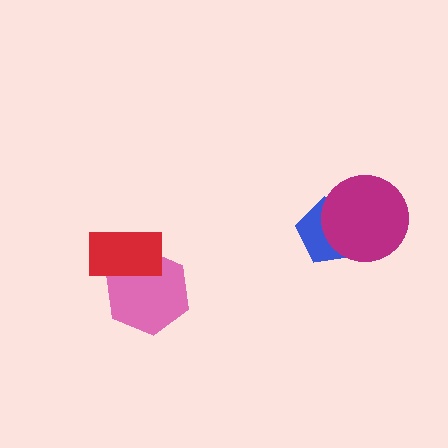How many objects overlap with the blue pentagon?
1 object overlaps with the blue pentagon.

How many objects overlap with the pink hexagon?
1 object overlaps with the pink hexagon.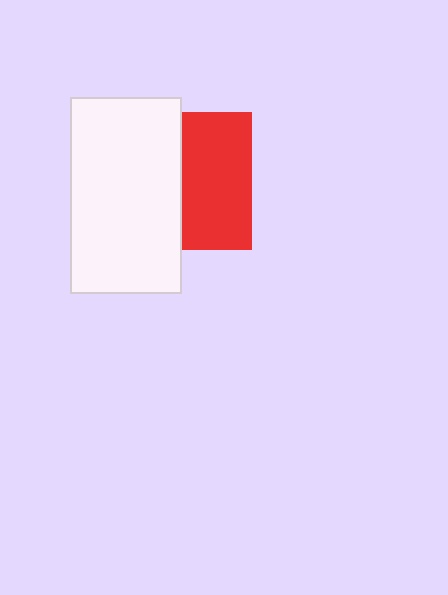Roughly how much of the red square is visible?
About half of it is visible (roughly 51%).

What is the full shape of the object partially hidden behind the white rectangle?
The partially hidden object is a red square.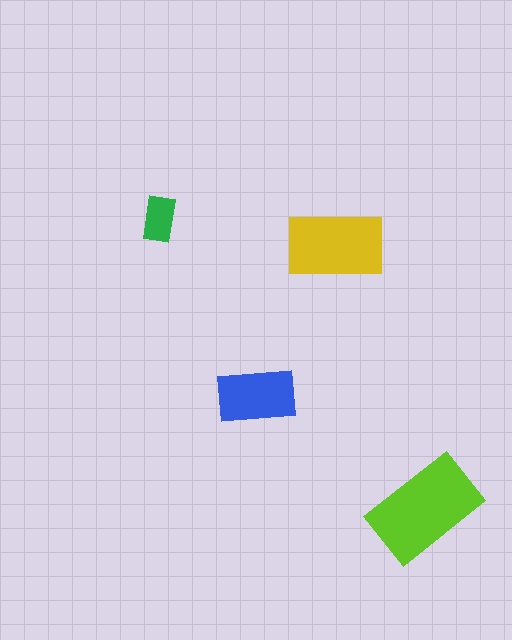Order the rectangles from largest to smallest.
the lime one, the yellow one, the blue one, the green one.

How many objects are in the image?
There are 4 objects in the image.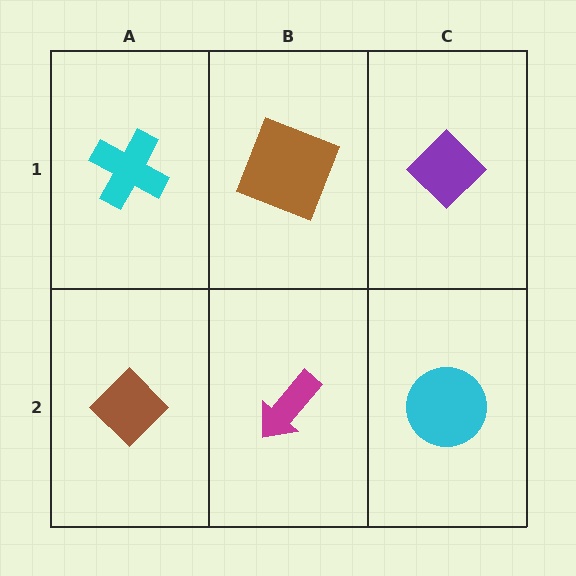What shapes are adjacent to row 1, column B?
A magenta arrow (row 2, column B), a cyan cross (row 1, column A), a purple diamond (row 1, column C).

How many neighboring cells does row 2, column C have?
2.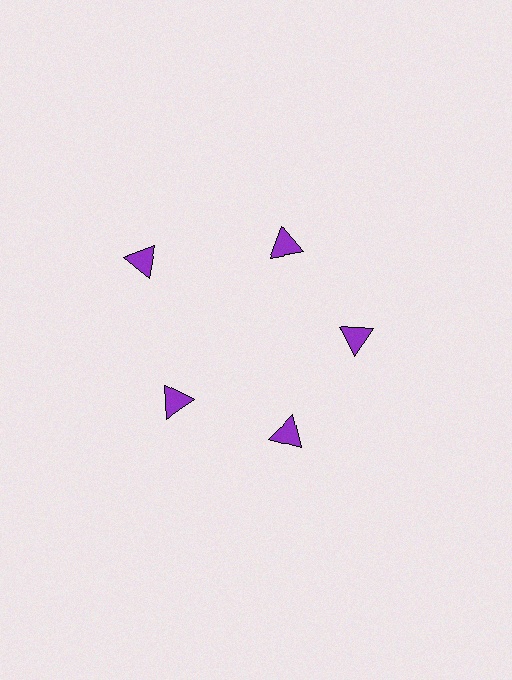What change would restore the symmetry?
The symmetry would be restored by moving it inward, back onto the ring so that all 5 triangles sit at equal angles and equal distance from the center.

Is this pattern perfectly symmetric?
No. The 5 purple triangles are arranged in a ring, but one element near the 10 o'clock position is pushed outward from the center, breaking the 5-fold rotational symmetry.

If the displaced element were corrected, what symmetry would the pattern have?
It would have 5-fold rotational symmetry — the pattern would map onto itself every 72 degrees.